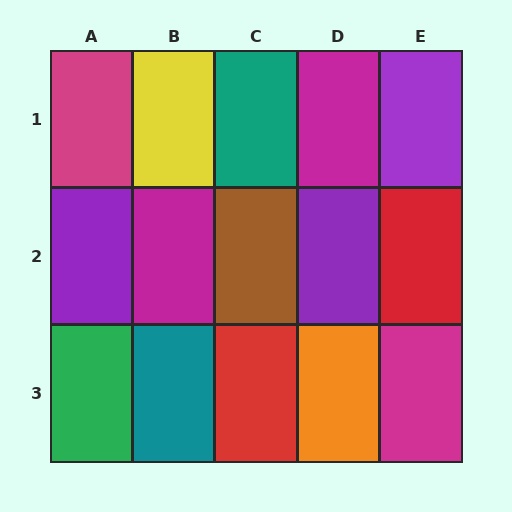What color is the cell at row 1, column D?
Magenta.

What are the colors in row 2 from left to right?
Purple, magenta, brown, purple, red.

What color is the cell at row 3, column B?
Teal.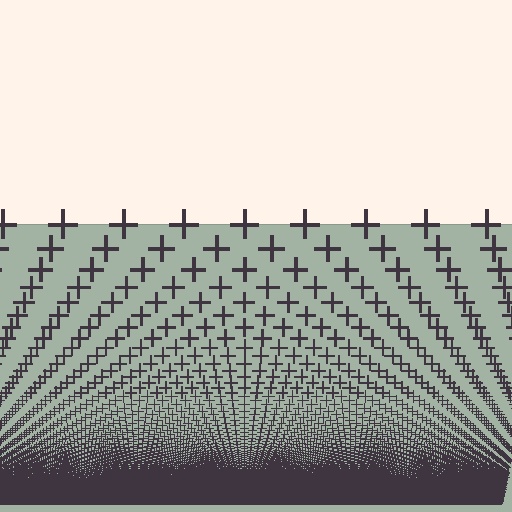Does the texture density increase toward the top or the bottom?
Density increases toward the bottom.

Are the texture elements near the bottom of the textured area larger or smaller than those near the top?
Smaller. The gradient is inverted — elements near the bottom are smaller and denser.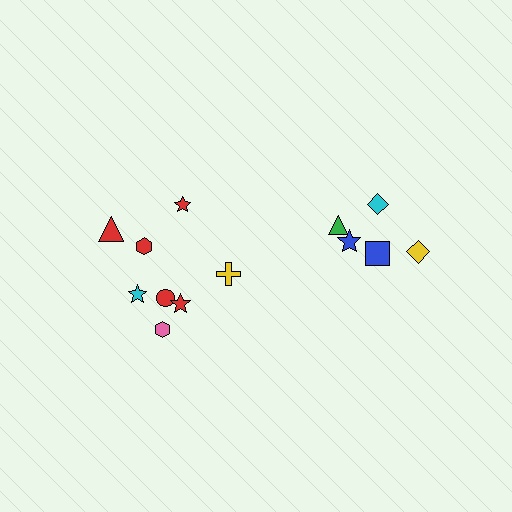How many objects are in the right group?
There are 5 objects.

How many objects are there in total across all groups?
There are 13 objects.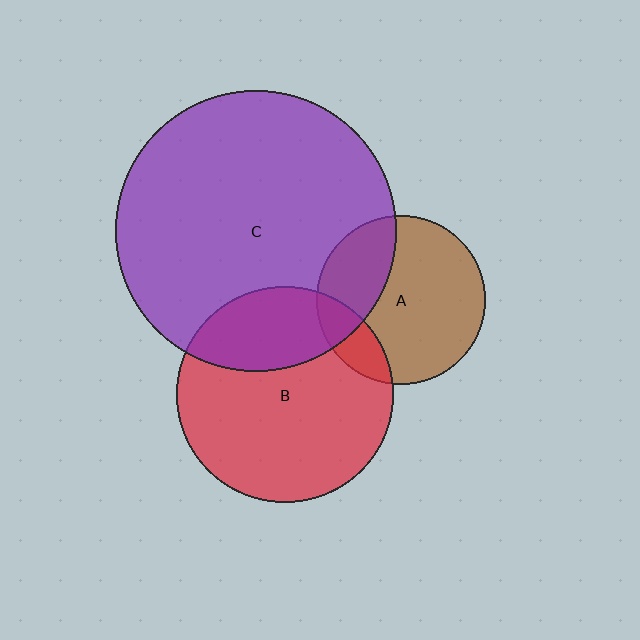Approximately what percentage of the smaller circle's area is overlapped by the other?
Approximately 15%.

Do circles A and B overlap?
Yes.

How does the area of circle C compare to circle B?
Approximately 1.7 times.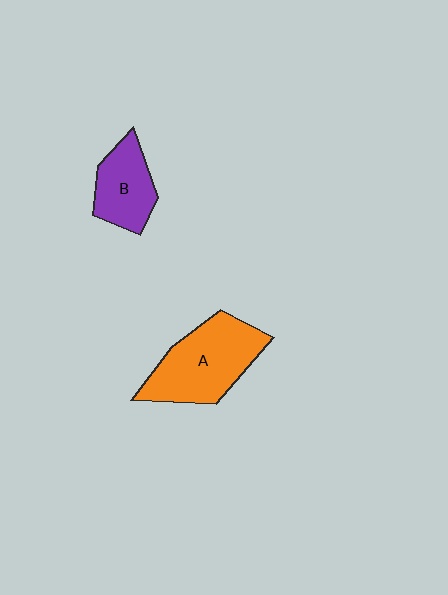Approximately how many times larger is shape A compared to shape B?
Approximately 1.6 times.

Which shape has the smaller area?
Shape B (purple).